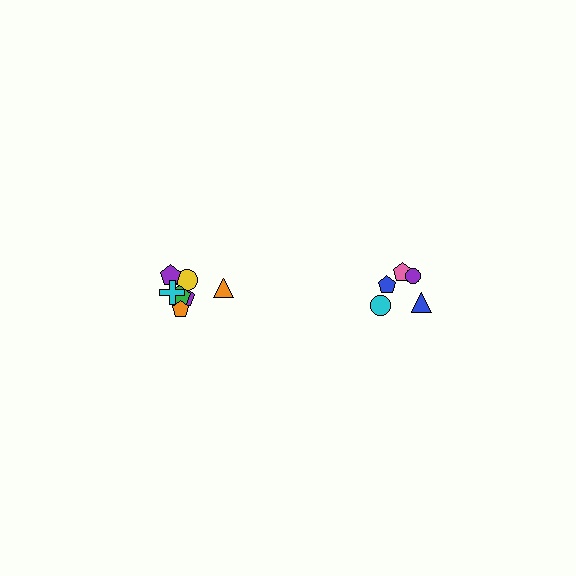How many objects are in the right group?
There are 5 objects.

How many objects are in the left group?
There are 7 objects.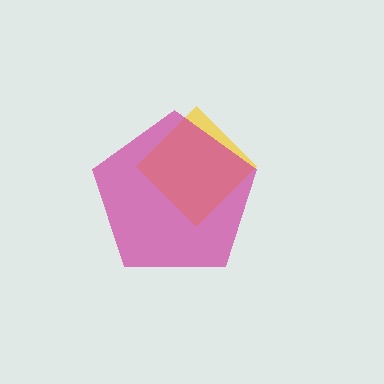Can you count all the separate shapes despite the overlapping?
Yes, there are 2 separate shapes.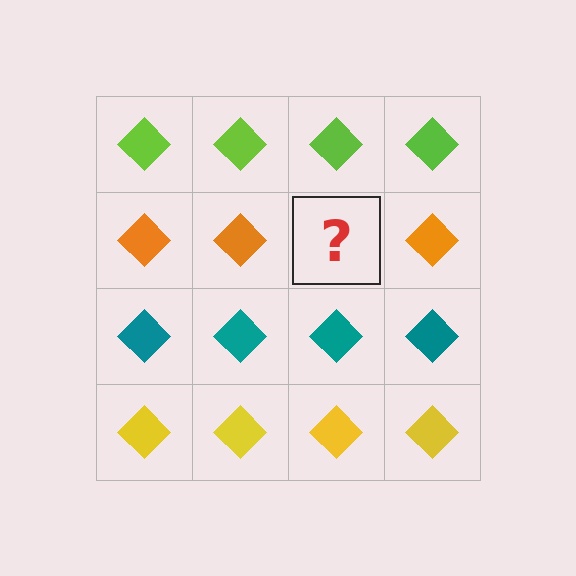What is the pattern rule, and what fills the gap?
The rule is that each row has a consistent color. The gap should be filled with an orange diamond.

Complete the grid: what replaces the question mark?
The question mark should be replaced with an orange diamond.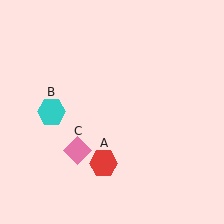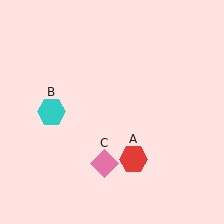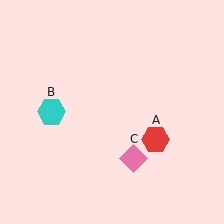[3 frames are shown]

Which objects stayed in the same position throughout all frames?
Cyan hexagon (object B) remained stationary.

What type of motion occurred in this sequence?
The red hexagon (object A), pink diamond (object C) rotated counterclockwise around the center of the scene.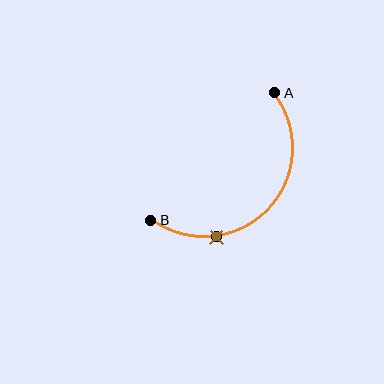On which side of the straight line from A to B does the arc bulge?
The arc bulges below and to the right of the straight line connecting A and B.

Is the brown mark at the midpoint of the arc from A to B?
No. The brown mark lies on the arc but is closer to endpoint B. The arc midpoint would be at the point on the curve equidistant along the arc from both A and B.